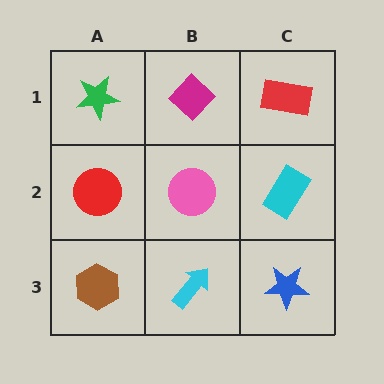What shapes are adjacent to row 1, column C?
A cyan rectangle (row 2, column C), a magenta diamond (row 1, column B).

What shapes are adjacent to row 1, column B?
A pink circle (row 2, column B), a green star (row 1, column A), a red rectangle (row 1, column C).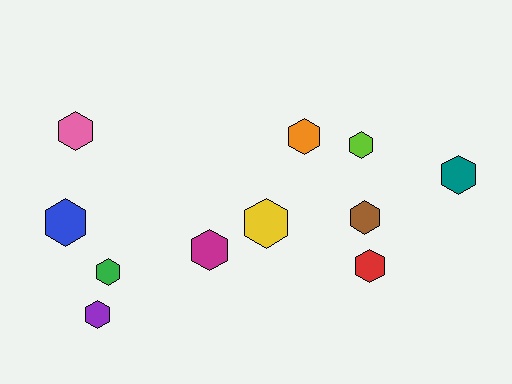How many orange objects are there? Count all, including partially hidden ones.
There is 1 orange object.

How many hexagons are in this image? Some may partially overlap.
There are 11 hexagons.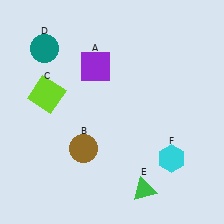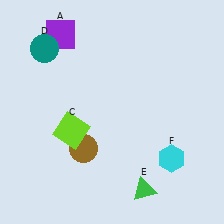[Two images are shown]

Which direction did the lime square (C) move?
The lime square (C) moved down.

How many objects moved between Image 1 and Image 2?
2 objects moved between the two images.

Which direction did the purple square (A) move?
The purple square (A) moved left.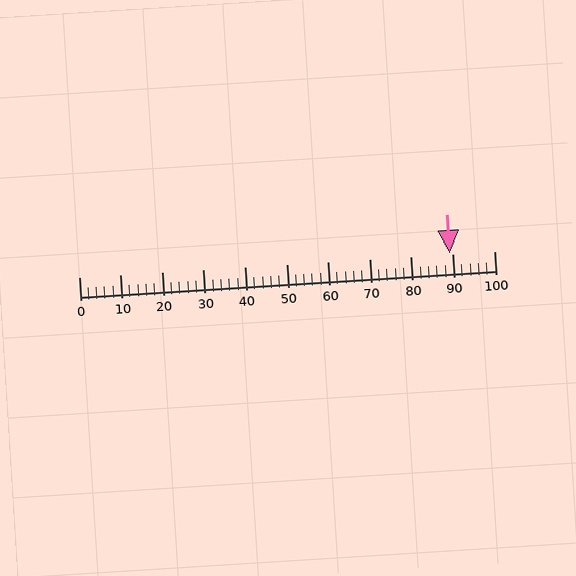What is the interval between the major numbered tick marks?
The major tick marks are spaced 10 units apart.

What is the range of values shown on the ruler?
The ruler shows values from 0 to 100.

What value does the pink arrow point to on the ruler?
The pink arrow points to approximately 89.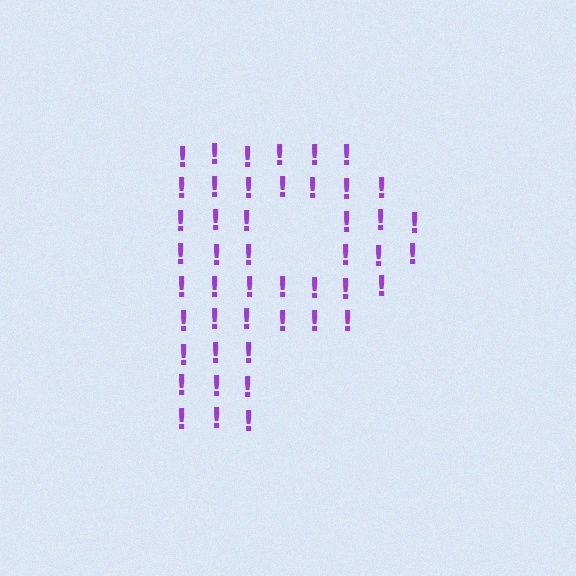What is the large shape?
The large shape is the letter P.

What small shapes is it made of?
It is made of small exclamation marks.